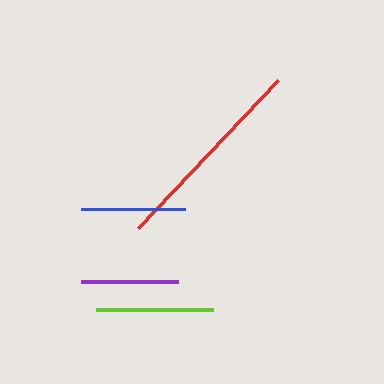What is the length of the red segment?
The red segment is approximately 204 pixels long.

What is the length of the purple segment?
The purple segment is approximately 97 pixels long.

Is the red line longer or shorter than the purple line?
The red line is longer than the purple line.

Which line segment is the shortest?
The purple line is the shortest at approximately 97 pixels.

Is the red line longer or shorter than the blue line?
The red line is longer than the blue line.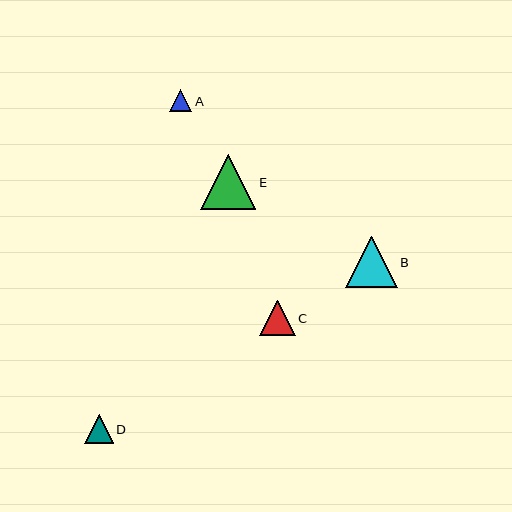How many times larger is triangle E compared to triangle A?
Triangle E is approximately 2.5 times the size of triangle A.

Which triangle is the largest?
Triangle E is the largest with a size of approximately 55 pixels.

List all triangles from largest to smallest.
From largest to smallest: E, B, C, D, A.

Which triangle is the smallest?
Triangle A is the smallest with a size of approximately 22 pixels.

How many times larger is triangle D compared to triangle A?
Triangle D is approximately 1.3 times the size of triangle A.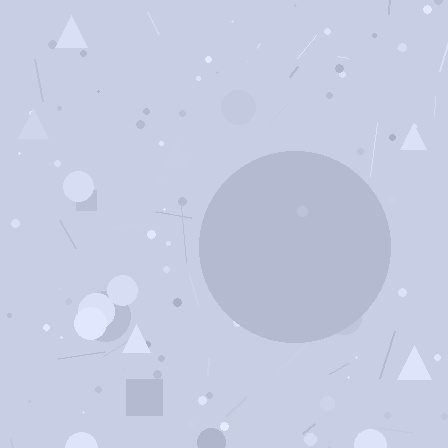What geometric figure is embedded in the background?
A circle is embedded in the background.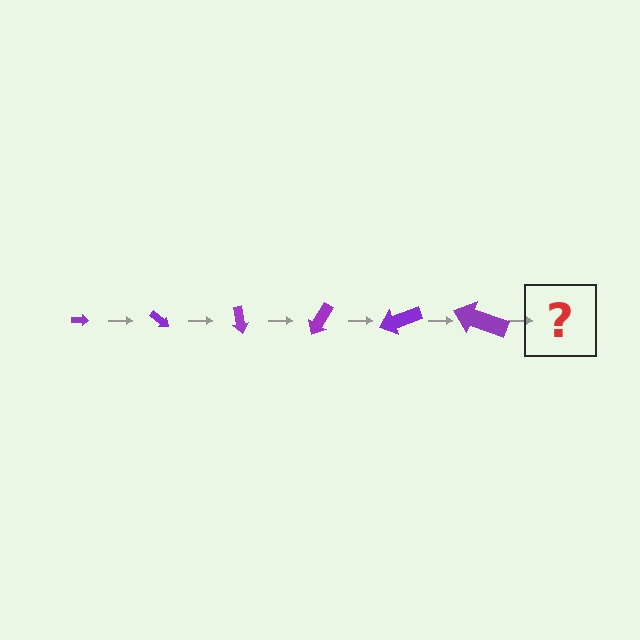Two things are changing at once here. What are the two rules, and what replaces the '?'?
The two rules are that the arrow grows larger each step and it rotates 40 degrees each step. The '?' should be an arrow, larger than the previous one and rotated 240 degrees from the start.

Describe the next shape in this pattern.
It should be an arrow, larger than the previous one and rotated 240 degrees from the start.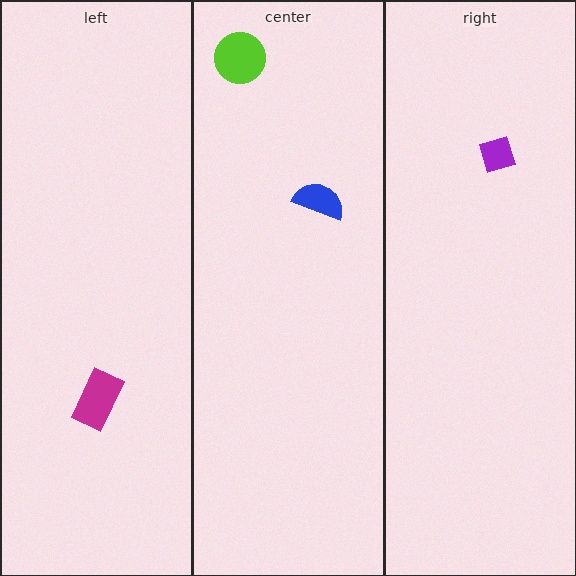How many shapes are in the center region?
2.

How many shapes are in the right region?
1.